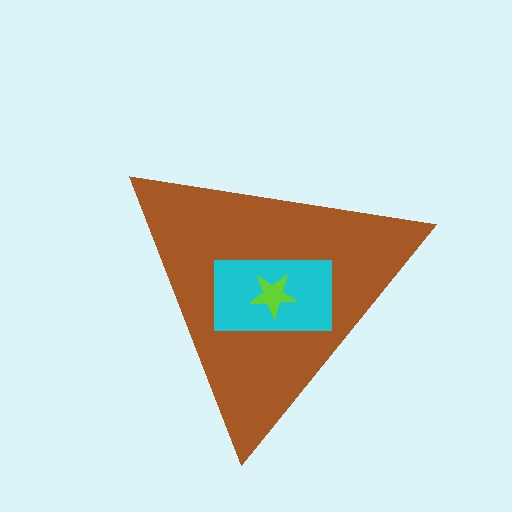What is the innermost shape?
The lime star.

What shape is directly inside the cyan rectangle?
The lime star.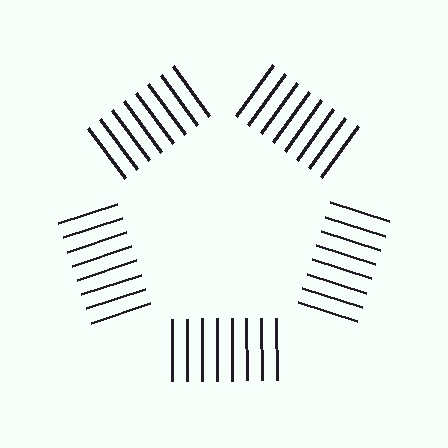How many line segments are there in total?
40 — 8 along each of the 5 edges.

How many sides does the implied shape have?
5 sides — the line-ends trace a pentagon.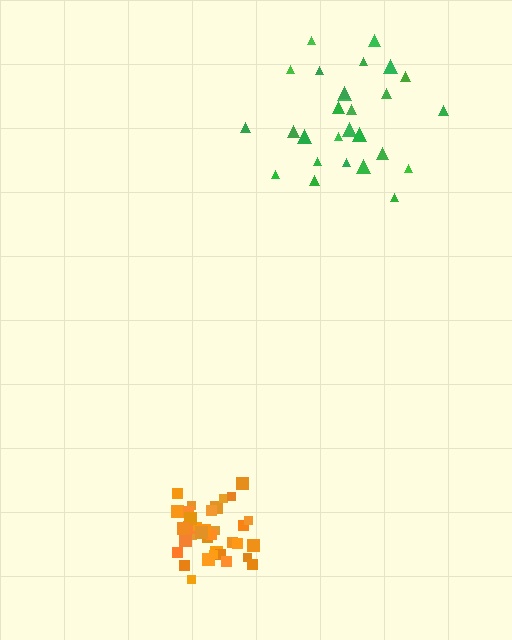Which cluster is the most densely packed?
Orange.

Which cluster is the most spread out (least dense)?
Green.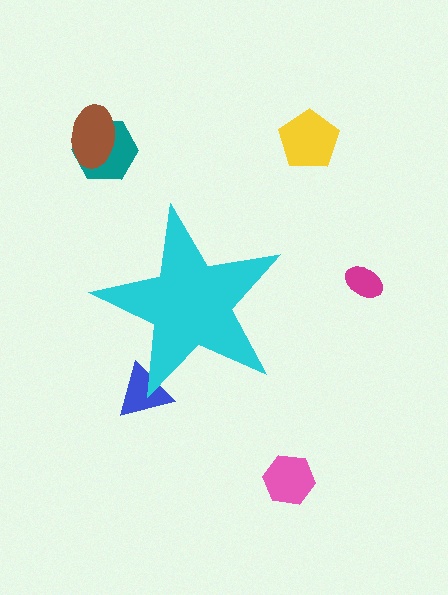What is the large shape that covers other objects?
A cyan star.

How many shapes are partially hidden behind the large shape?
1 shape is partially hidden.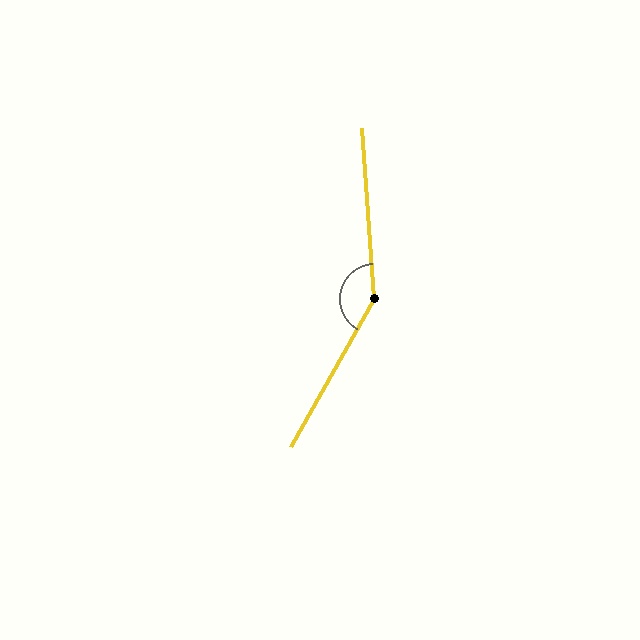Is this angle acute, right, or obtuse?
It is obtuse.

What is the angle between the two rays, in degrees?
Approximately 147 degrees.